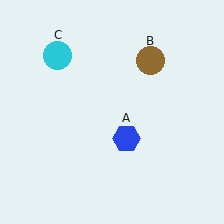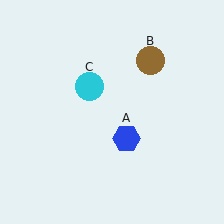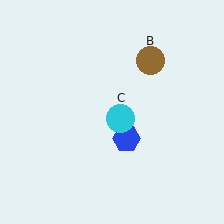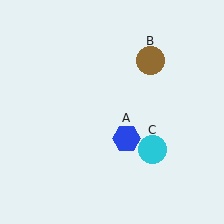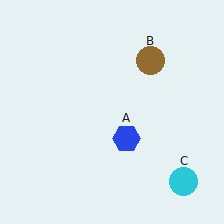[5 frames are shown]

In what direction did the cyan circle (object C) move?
The cyan circle (object C) moved down and to the right.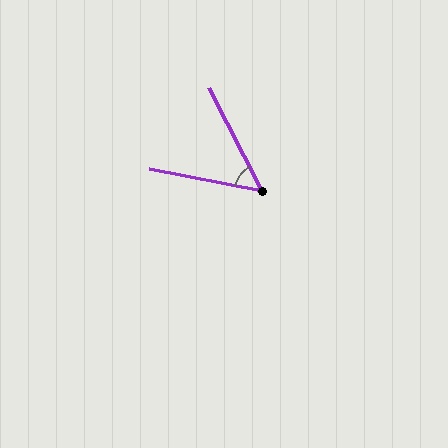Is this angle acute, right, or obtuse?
It is acute.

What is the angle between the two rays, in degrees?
Approximately 52 degrees.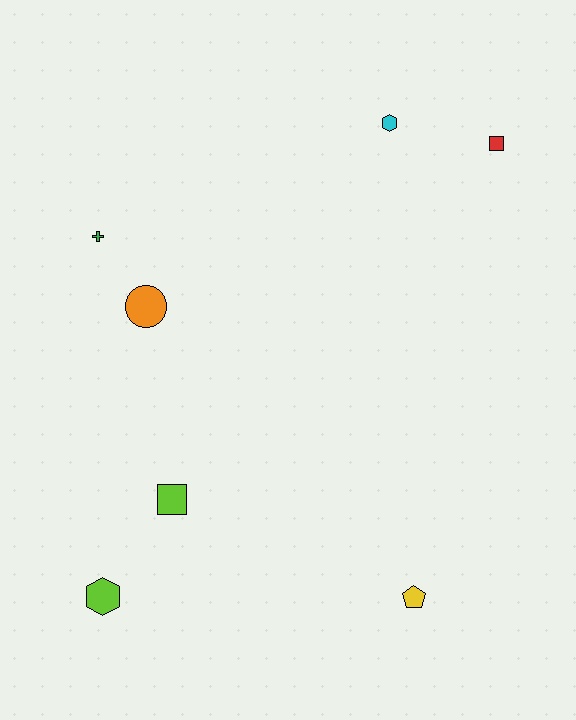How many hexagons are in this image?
There are 2 hexagons.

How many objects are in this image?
There are 7 objects.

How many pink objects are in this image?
There are no pink objects.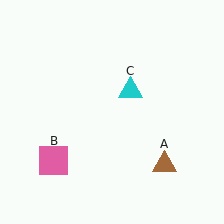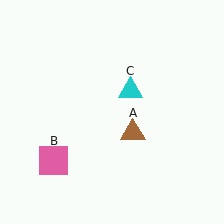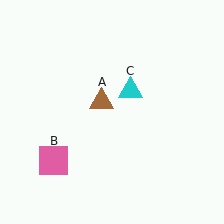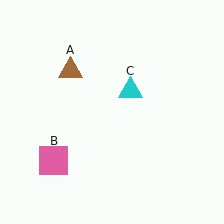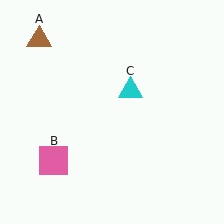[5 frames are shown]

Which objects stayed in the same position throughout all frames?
Pink square (object B) and cyan triangle (object C) remained stationary.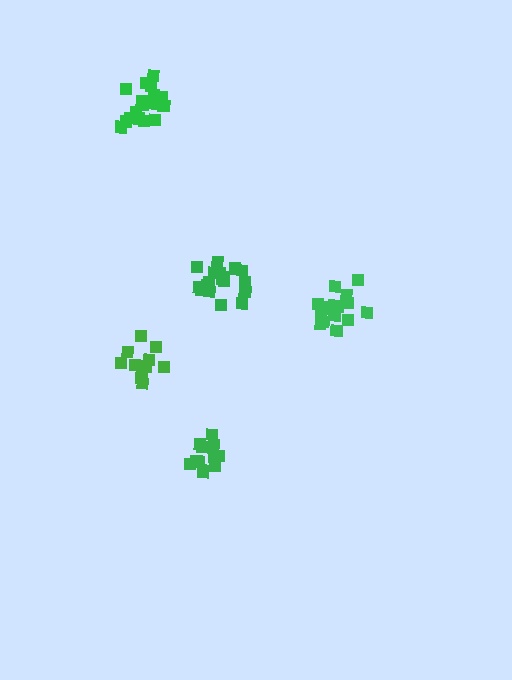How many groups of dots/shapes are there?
There are 5 groups.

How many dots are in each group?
Group 1: 16 dots, Group 2: 18 dots, Group 3: 13 dots, Group 4: 18 dots, Group 5: 12 dots (77 total).